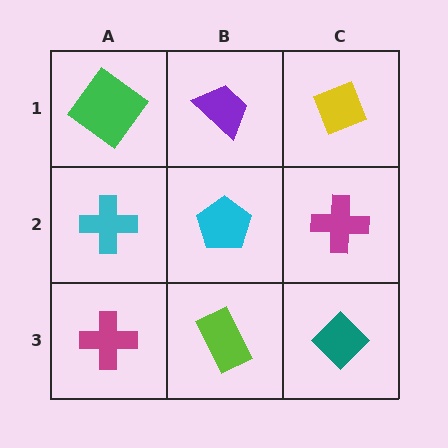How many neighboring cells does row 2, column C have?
3.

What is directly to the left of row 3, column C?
A lime rectangle.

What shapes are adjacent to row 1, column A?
A cyan cross (row 2, column A), a purple trapezoid (row 1, column B).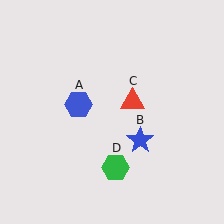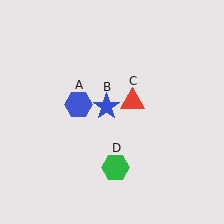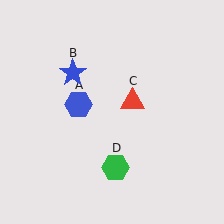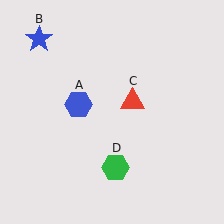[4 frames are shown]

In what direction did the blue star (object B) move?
The blue star (object B) moved up and to the left.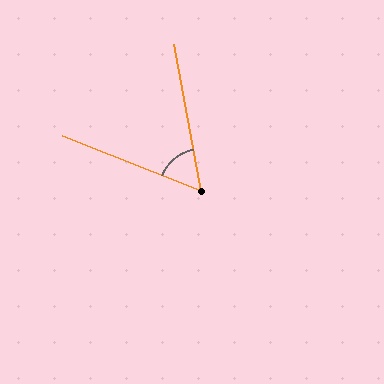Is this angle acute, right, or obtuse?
It is acute.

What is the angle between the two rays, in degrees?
Approximately 58 degrees.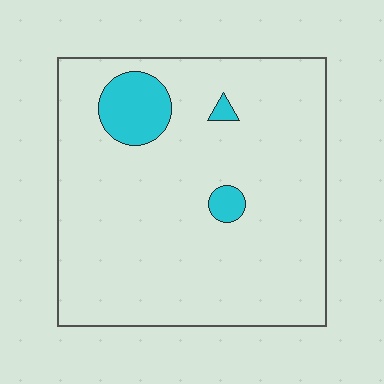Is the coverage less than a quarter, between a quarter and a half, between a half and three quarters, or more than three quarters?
Less than a quarter.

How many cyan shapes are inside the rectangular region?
3.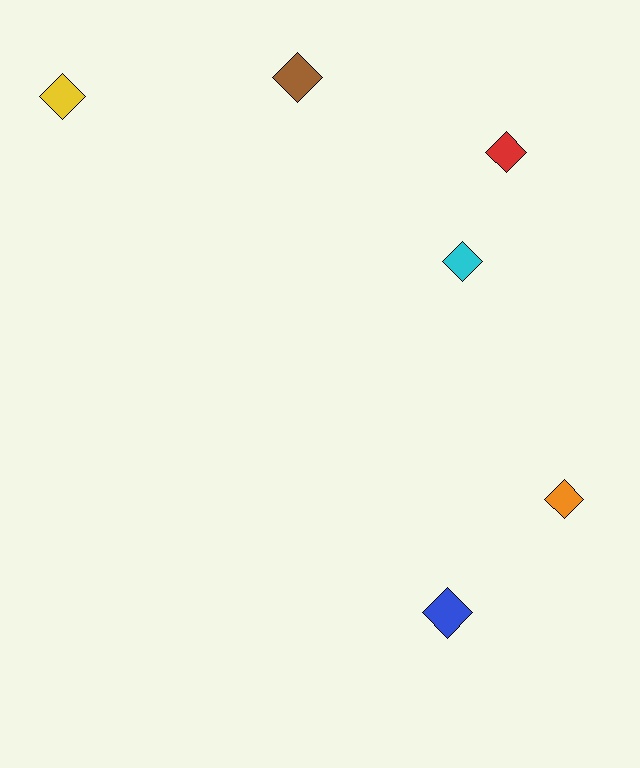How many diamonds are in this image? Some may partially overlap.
There are 6 diamonds.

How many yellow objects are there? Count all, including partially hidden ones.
There is 1 yellow object.